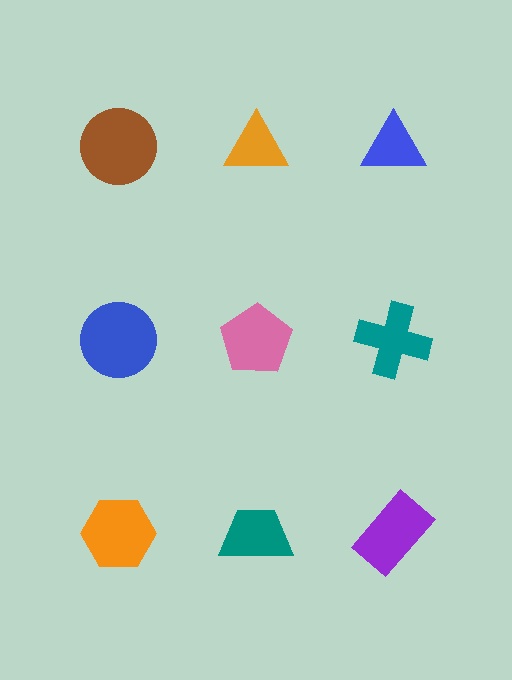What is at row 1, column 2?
An orange triangle.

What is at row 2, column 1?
A blue circle.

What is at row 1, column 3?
A blue triangle.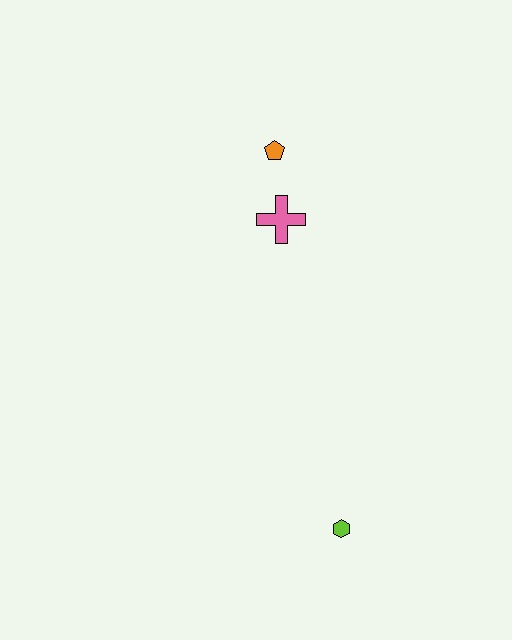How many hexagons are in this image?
There is 1 hexagon.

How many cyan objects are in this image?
There are no cyan objects.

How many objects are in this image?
There are 3 objects.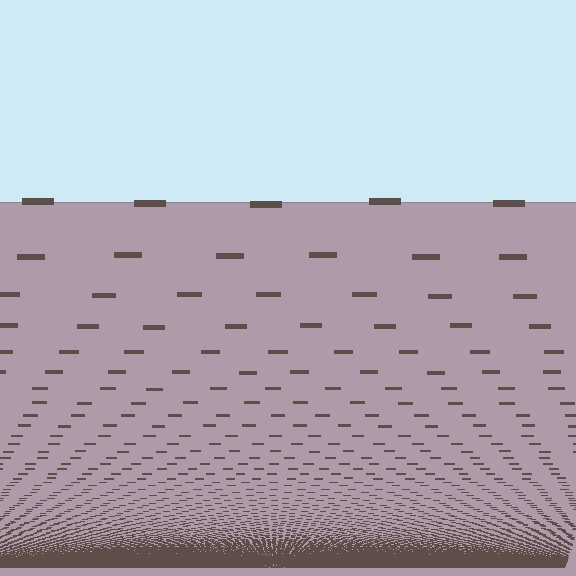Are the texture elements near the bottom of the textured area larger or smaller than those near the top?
Smaller. The gradient is inverted — elements near the bottom are smaller and denser.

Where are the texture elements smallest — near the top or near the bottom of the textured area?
Near the bottom.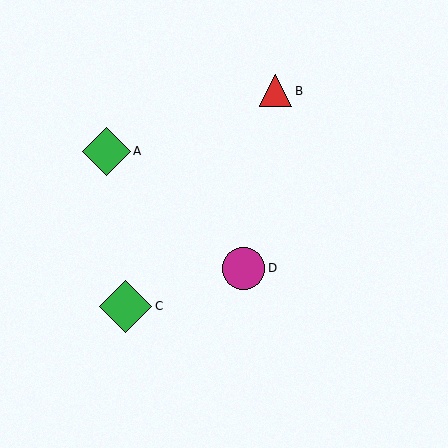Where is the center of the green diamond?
The center of the green diamond is at (126, 306).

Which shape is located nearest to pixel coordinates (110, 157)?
The green diamond (labeled A) at (107, 151) is nearest to that location.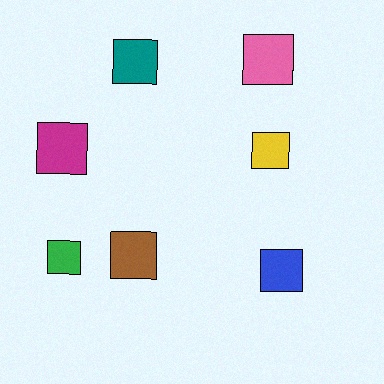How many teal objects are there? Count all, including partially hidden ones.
There is 1 teal object.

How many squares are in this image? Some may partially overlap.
There are 7 squares.